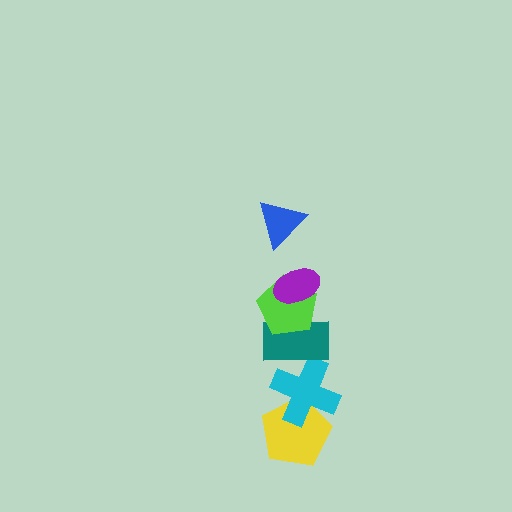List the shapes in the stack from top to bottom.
From top to bottom: the blue triangle, the purple ellipse, the lime pentagon, the teal rectangle, the cyan cross, the yellow pentagon.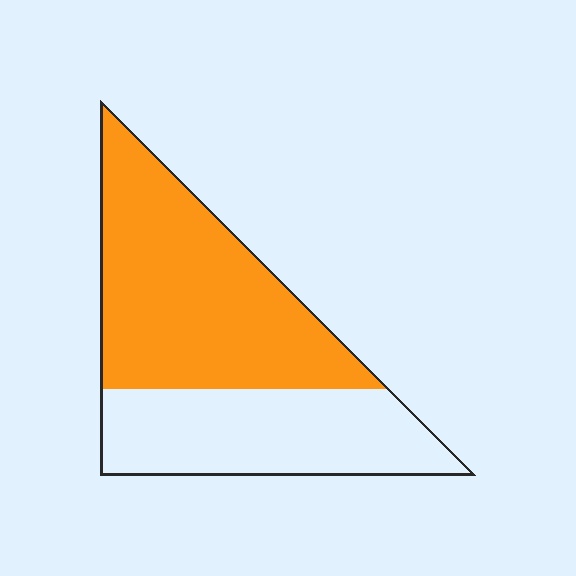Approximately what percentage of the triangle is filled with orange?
Approximately 60%.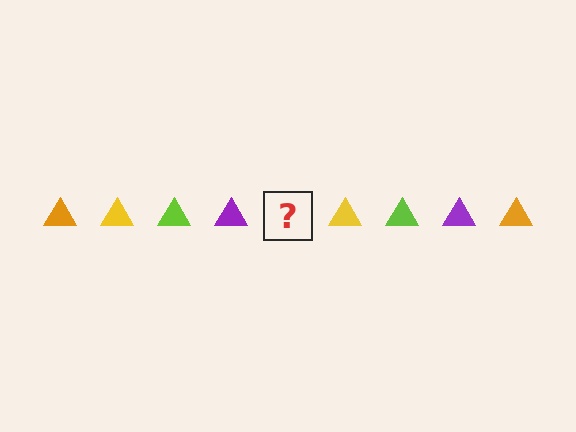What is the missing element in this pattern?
The missing element is an orange triangle.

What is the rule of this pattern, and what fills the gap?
The rule is that the pattern cycles through orange, yellow, lime, purple triangles. The gap should be filled with an orange triangle.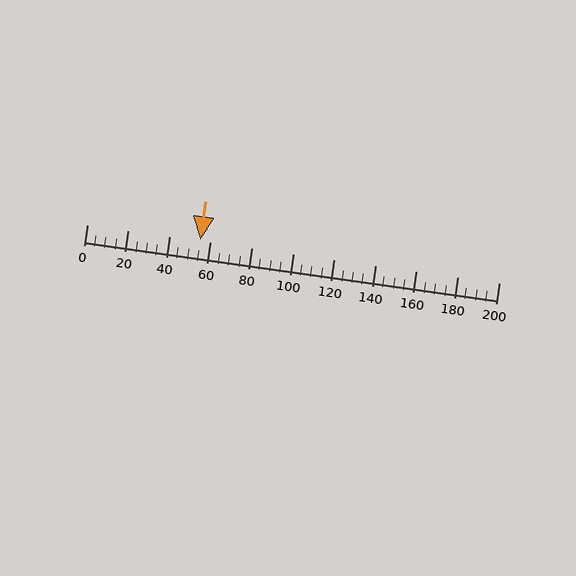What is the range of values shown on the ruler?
The ruler shows values from 0 to 200.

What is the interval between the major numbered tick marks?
The major tick marks are spaced 20 units apart.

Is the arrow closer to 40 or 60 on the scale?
The arrow is closer to 60.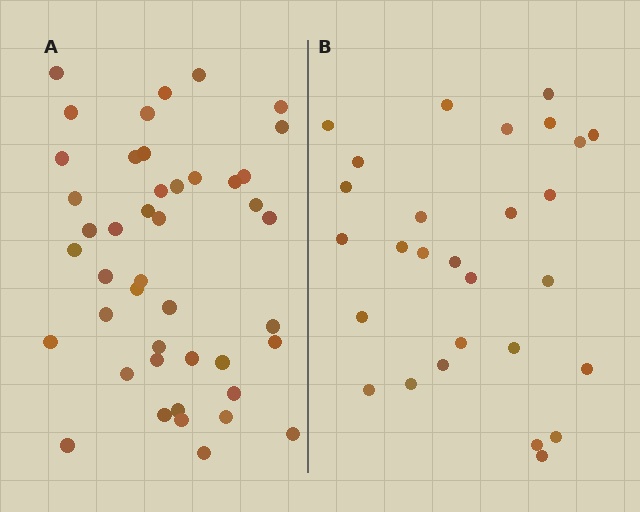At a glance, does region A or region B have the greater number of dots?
Region A (the left region) has more dots.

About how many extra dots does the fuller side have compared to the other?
Region A has approximately 15 more dots than region B.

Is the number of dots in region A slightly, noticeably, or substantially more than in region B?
Region A has substantially more. The ratio is roughly 1.6 to 1.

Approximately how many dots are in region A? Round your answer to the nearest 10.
About 40 dots. (The exact count is 44, which rounds to 40.)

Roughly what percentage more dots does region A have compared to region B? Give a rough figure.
About 55% more.